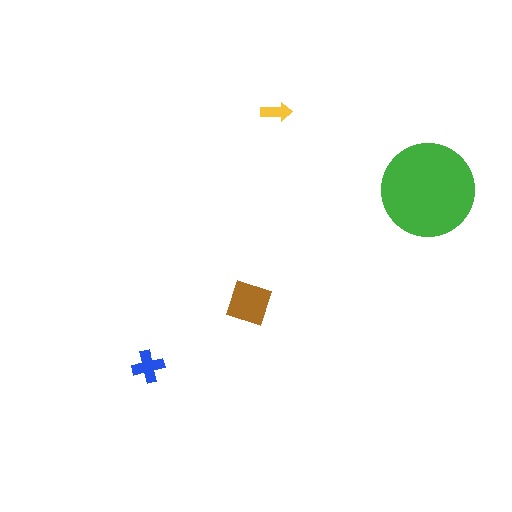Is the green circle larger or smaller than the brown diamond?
Larger.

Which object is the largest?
The green circle.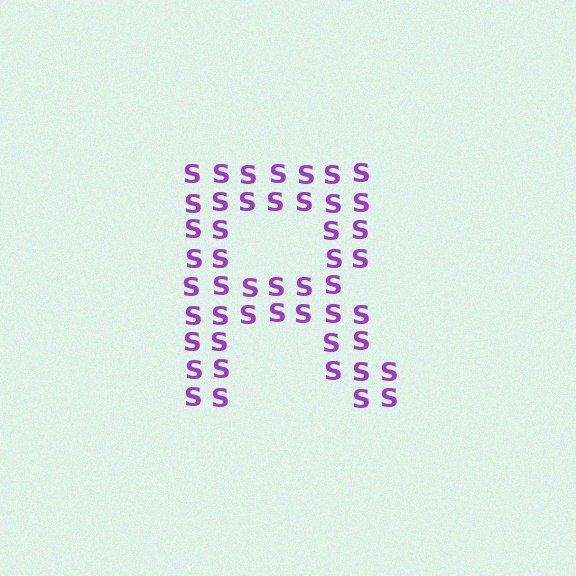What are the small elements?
The small elements are letter S's.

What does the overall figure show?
The overall figure shows the letter R.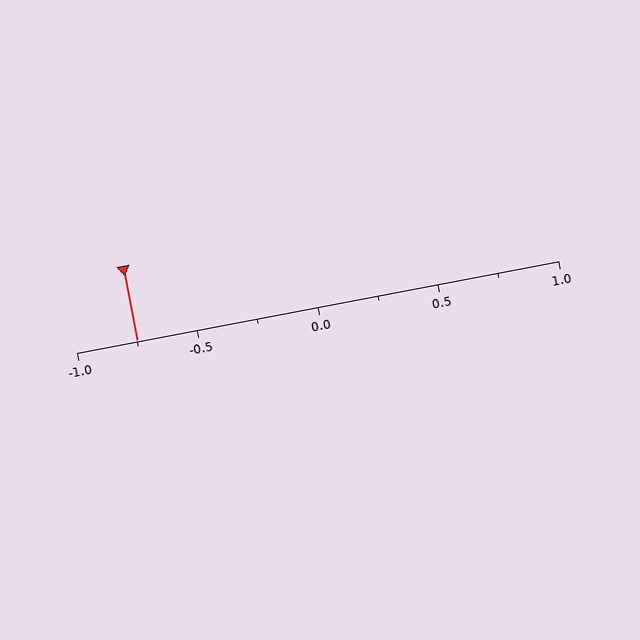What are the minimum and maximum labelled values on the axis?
The axis runs from -1.0 to 1.0.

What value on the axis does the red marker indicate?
The marker indicates approximately -0.75.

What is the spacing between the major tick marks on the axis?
The major ticks are spaced 0.5 apart.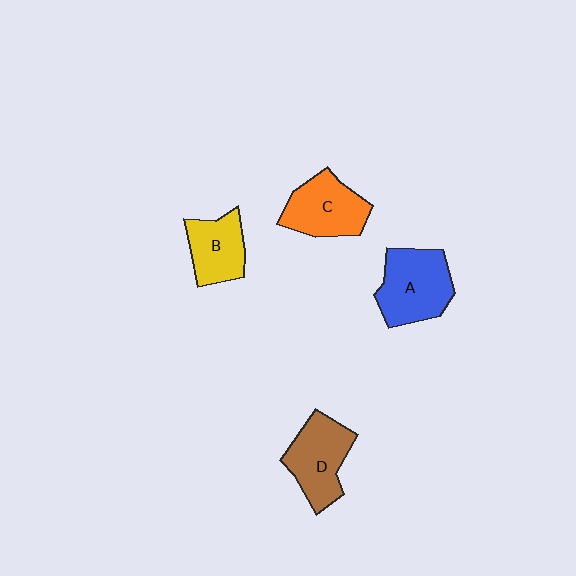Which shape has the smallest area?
Shape B (yellow).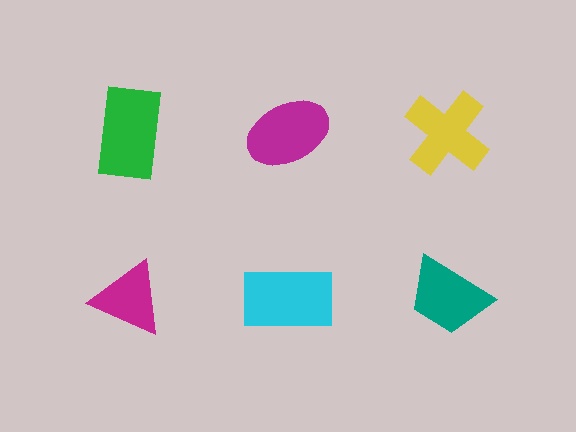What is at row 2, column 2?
A cyan rectangle.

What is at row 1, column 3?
A yellow cross.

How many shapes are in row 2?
3 shapes.